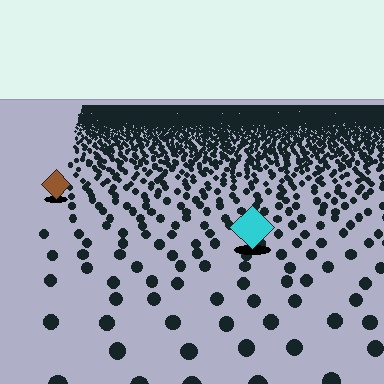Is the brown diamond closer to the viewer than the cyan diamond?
No. The cyan diamond is closer — you can tell from the texture gradient: the ground texture is coarser near it.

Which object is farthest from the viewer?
The brown diamond is farthest from the viewer. It appears smaller and the ground texture around it is denser.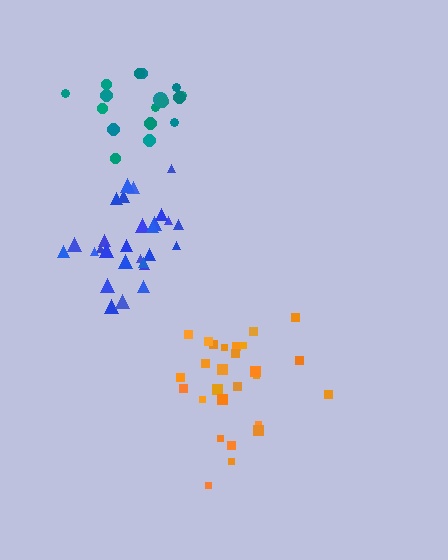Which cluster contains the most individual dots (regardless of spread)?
Blue (28).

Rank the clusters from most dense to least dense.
orange, blue, teal.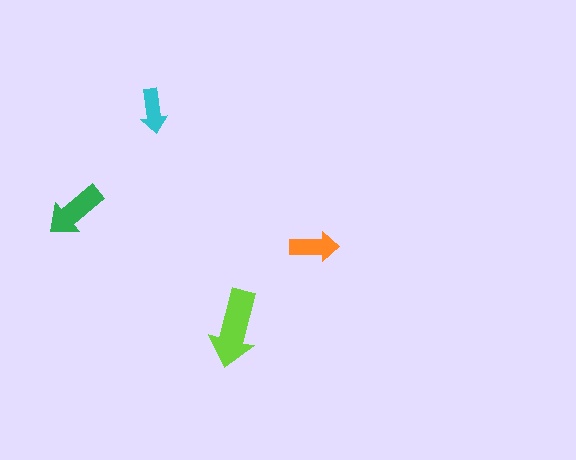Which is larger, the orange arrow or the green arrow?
The green one.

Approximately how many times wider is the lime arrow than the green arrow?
About 1.5 times wider.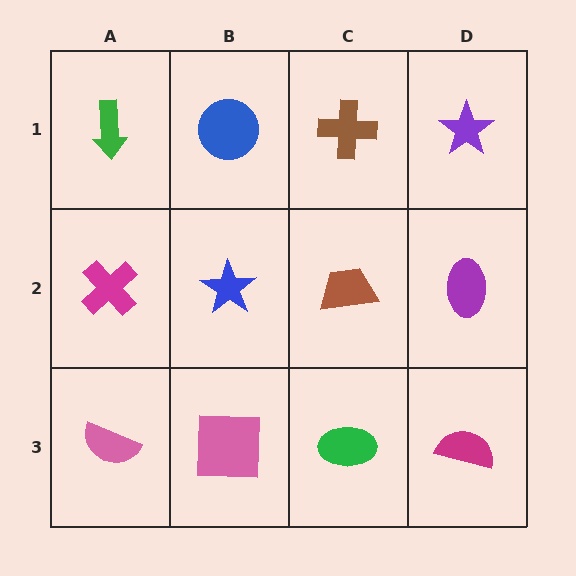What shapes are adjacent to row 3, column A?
A magenta cross (row 2, column A), a pink square (row 3, column B).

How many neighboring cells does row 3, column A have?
2.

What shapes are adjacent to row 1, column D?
A purple ellipse (row 2, column D), a brown cross (row 1, column C).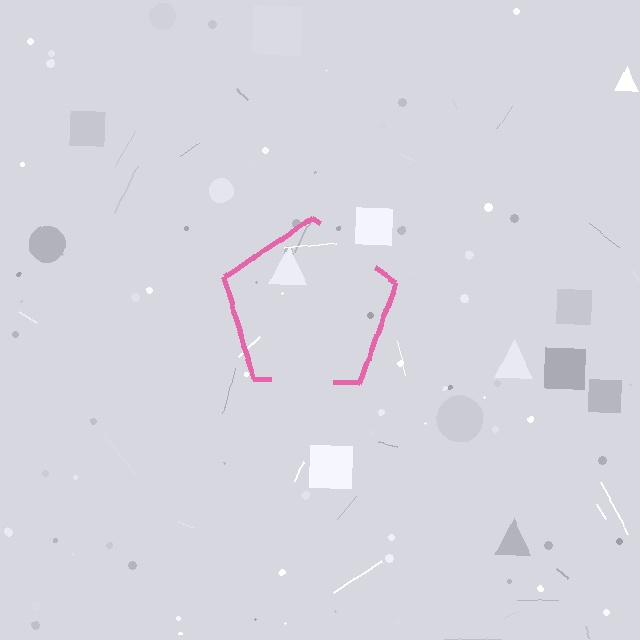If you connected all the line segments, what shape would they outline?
They would outline a pentagon.